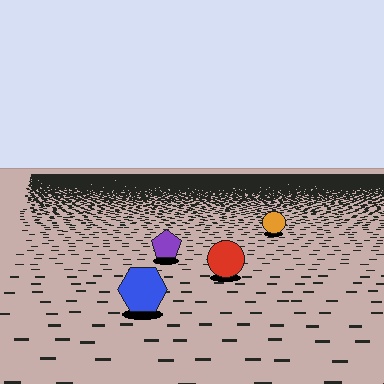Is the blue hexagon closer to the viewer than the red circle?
Yes. The blue hexagon is closer — you can tell from the texture gradient: the ground texture is coarser near it.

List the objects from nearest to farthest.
From nearest to farthest: the blue hexagon, the red circle, the purple pentagon, the orange circle.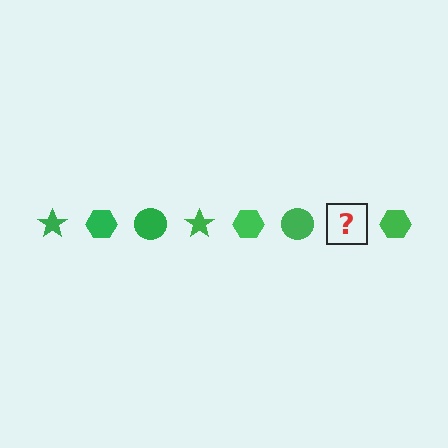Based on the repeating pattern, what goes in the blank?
The blank should be a green star.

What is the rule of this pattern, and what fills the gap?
The rule is that the pattern cycles through star, hexagon, circle shapes in green. The gap should be filled with a green star.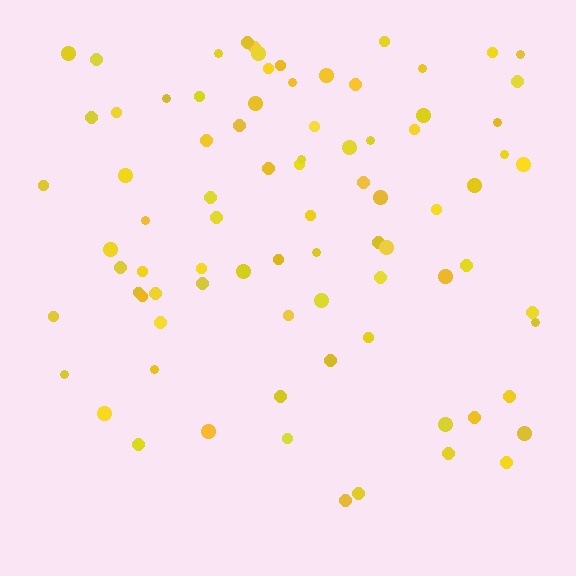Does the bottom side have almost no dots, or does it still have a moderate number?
Still a moderate number, just noticeably fewer than the top.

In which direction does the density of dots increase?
From bottom to top, with the top side densest.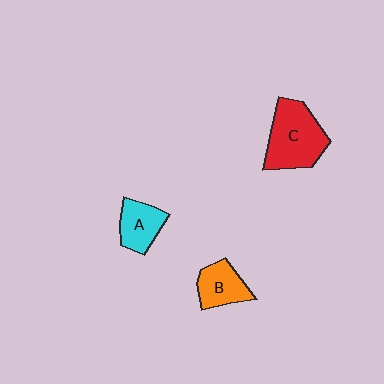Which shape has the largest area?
Shape C (red).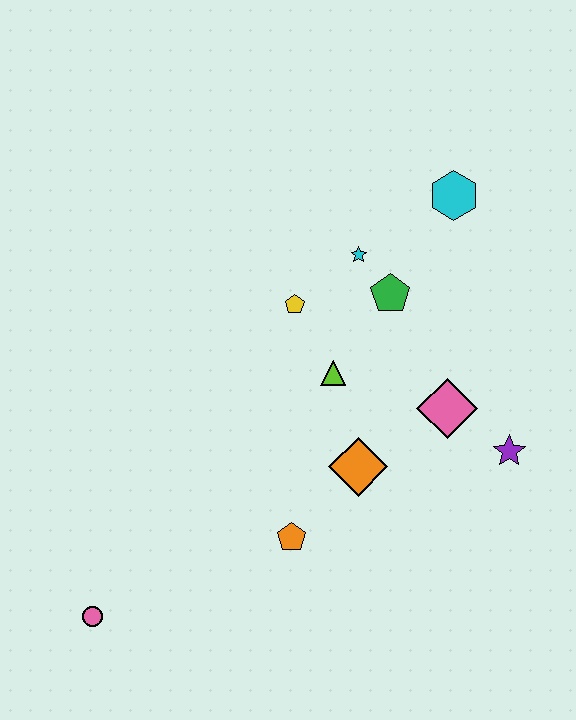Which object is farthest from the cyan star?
The pink circle is farthest from the cyan star.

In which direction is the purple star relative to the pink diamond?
The purple star is to the right of the pink diamond.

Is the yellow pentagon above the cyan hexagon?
No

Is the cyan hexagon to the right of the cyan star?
Yes